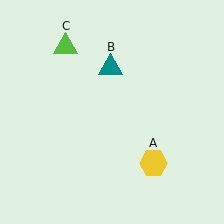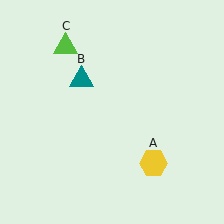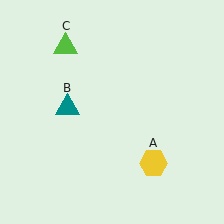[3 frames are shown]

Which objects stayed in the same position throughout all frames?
Yellow hexagon (object A) and lime triangle (object C) remained stationary.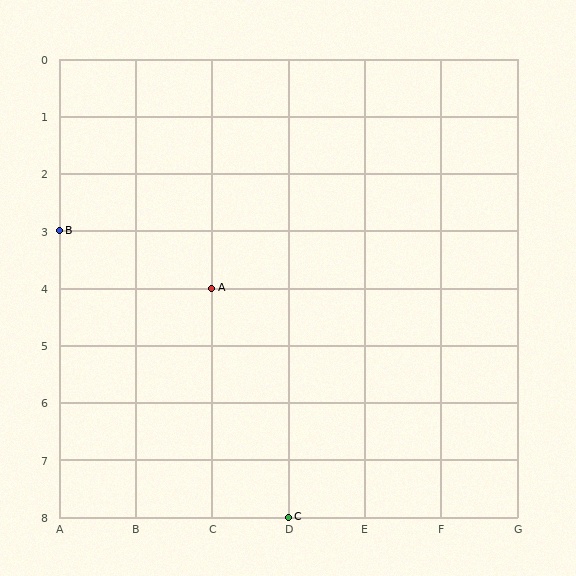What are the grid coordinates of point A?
Point A is at grid coordinates (C, 4).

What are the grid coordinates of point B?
Point B is at grid coordinates (A, 3).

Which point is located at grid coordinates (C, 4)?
Point A is at (C, 4).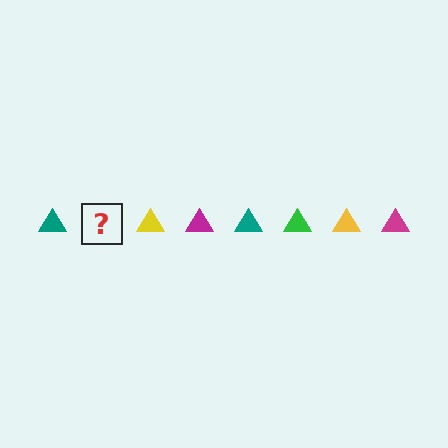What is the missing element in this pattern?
The missing element is a green triangle.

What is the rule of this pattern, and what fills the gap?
The rule is that the pattern cycles through teal, green, yellow, magenta triangles. The gap should be filled with a green triangle.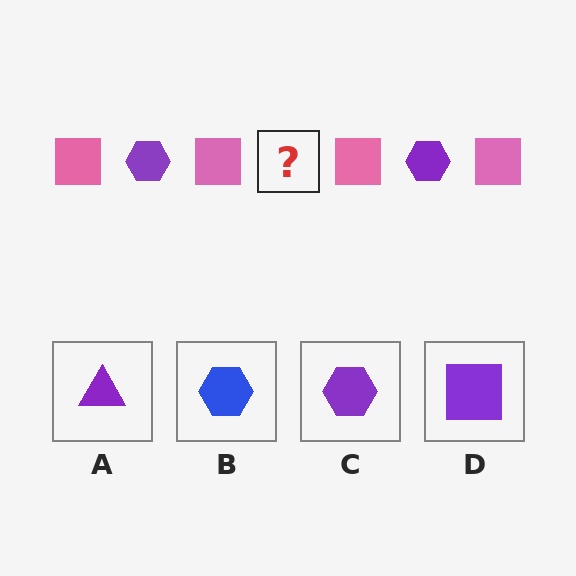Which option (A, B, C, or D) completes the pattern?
C.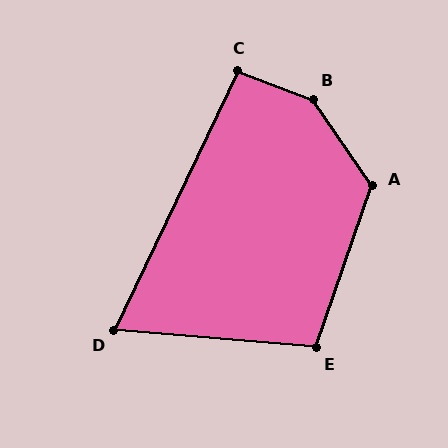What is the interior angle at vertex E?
Approximately 105 degrees (obtuse).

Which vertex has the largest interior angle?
B, at approximately 145 degrees.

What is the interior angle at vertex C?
Approximately 95 degrees (obtuse).